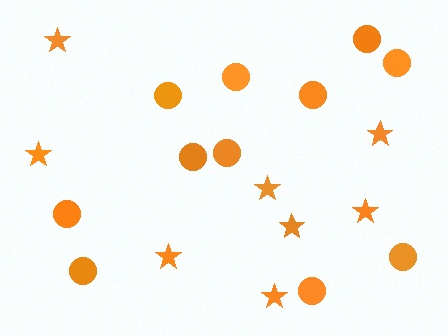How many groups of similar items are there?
There are 2 groups: one group of stars (8) and one group of circles (11).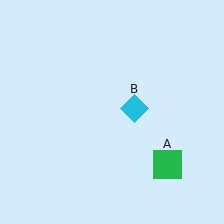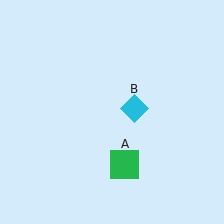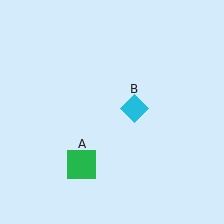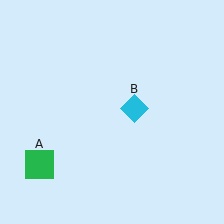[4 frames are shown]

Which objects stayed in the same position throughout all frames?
Cyan diamond (object B) remained stationary.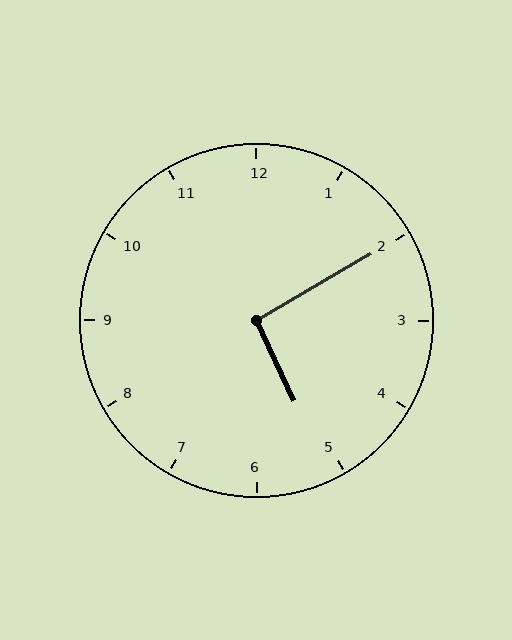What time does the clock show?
5:10.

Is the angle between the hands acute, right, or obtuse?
It is right.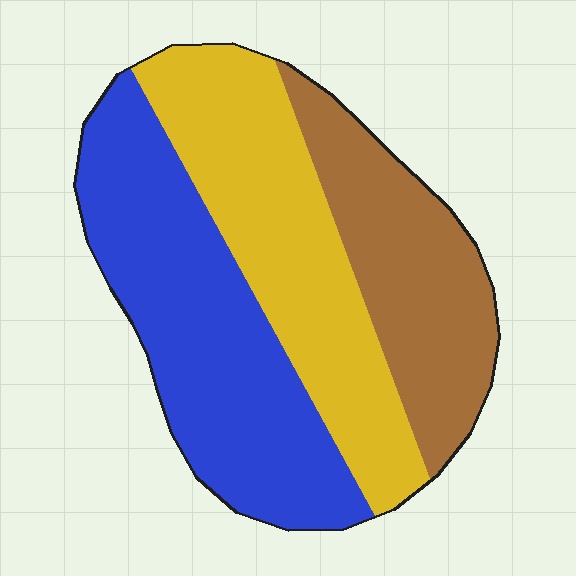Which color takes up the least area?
Brown, at roughly 25%.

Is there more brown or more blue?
Blue.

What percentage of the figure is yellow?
Yellow takes up about one third (1/3) of the figure.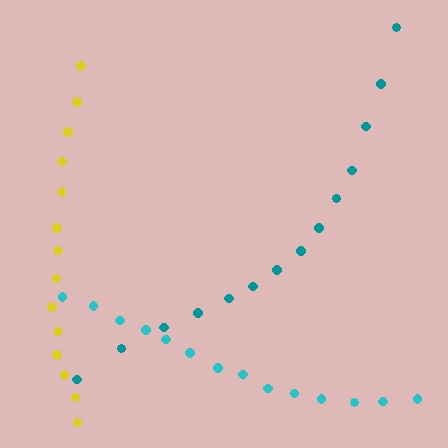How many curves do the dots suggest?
There are 3 distinct paths.